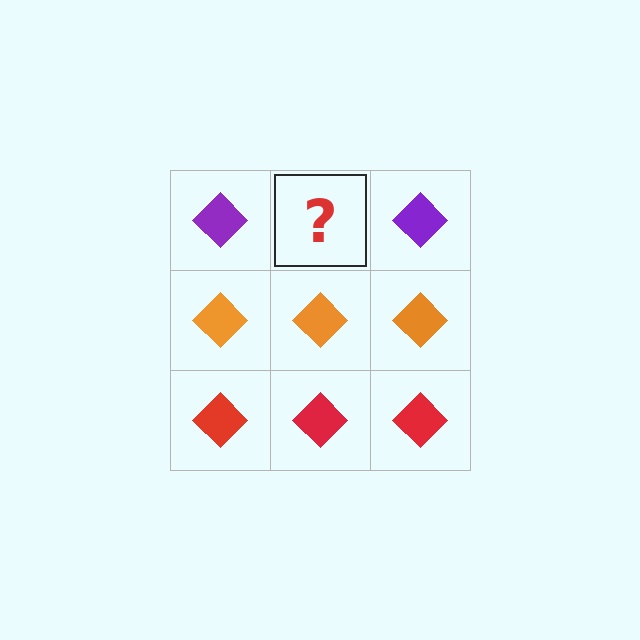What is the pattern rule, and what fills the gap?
The rule is that each row has a consistent color. The gap should be filled with a purple diamond.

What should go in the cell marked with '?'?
The missing cell should contain a purple diamond.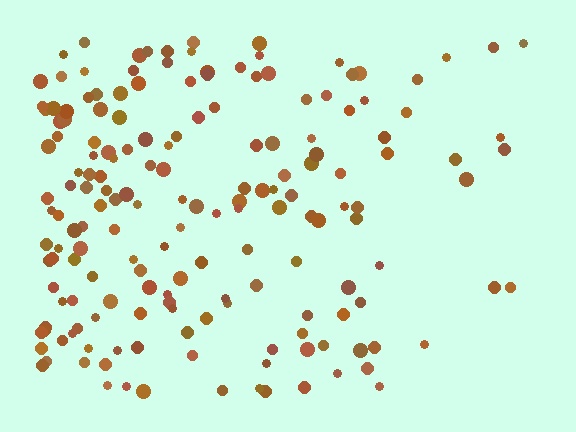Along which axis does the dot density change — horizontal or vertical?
Horizontal.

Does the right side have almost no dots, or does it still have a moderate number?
Still a moderate number, just noticeably fewer than the left.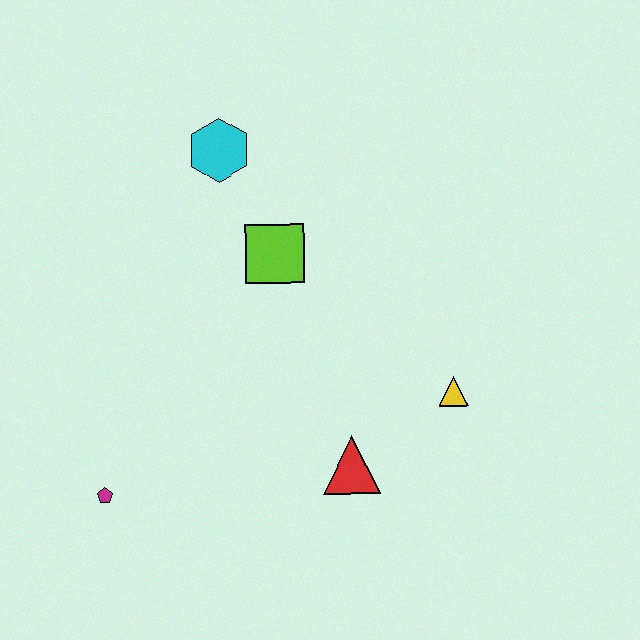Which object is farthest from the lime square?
The magenta pentagon is farthest from the lime square.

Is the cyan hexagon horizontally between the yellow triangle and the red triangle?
No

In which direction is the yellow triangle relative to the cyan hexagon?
The yellow triangle is below the cyan hexagon.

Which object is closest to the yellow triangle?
The red triangle is closest to the yellow triangle.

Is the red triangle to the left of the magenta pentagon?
No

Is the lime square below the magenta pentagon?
No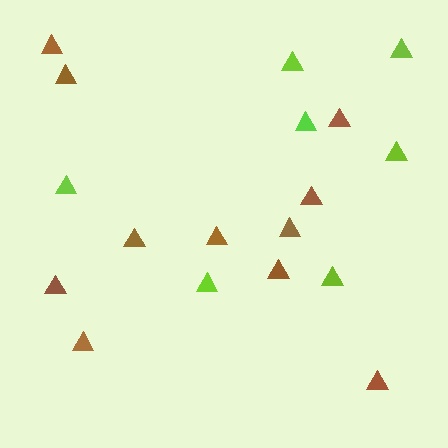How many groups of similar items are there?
There are 2 groups: one group of lime triangles (7) and one group of brown triangles (11).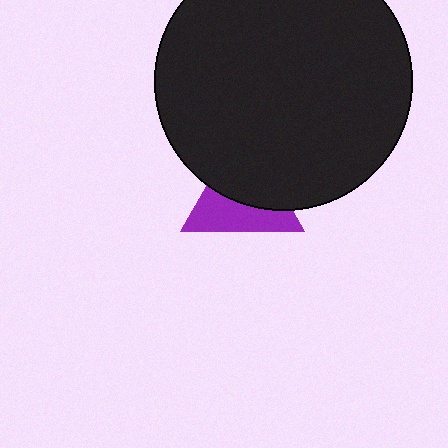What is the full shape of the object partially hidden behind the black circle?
The partially hidden object is a purple triangle.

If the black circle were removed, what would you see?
You would see the complete purple triangle.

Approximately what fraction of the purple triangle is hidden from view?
Roughly 54% of the purple triangle is hidden behind the black circle.